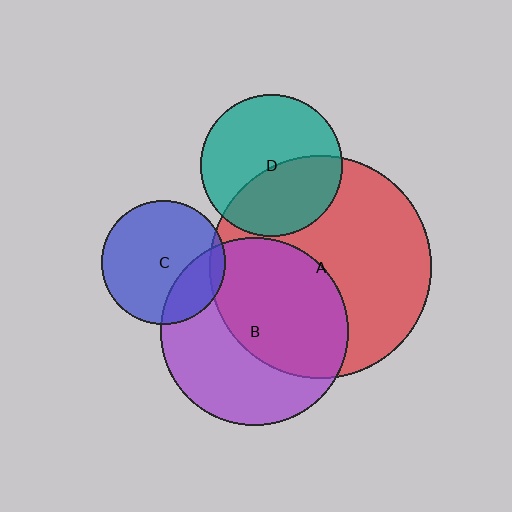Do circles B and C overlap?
Yes.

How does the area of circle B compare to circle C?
Approximately 2.3 times.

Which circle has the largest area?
Circle A (red).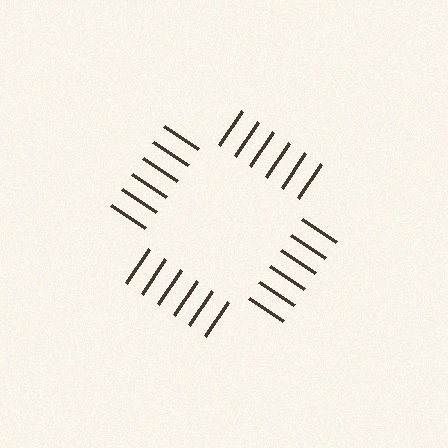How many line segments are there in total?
24 — 6 along each of the 4 edges.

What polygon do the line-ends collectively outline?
An illusory square — the line segments terminate on its edges but no continuous stroke is drawn.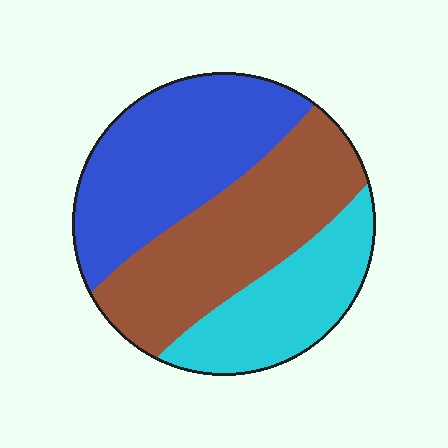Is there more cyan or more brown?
Brown.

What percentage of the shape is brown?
Brown covers about 40% of the shape.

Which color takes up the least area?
Cyan, at roughly 25%.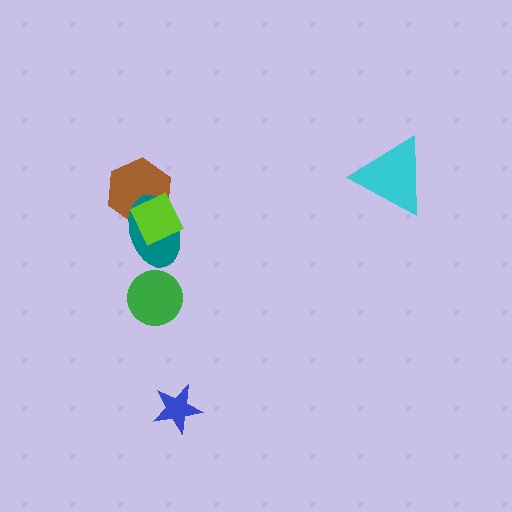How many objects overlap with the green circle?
0 objects overlap with the green circle.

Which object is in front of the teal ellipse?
The lime diamond is in front of the teal ellipse.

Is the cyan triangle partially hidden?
No, no other shape covers it.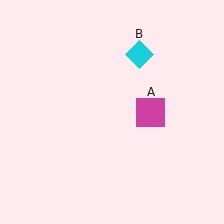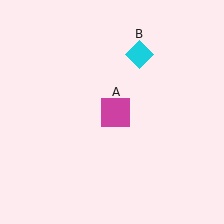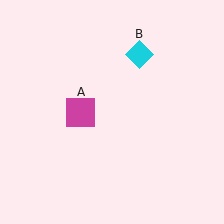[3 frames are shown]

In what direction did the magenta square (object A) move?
The magenta square (object A) moved left.